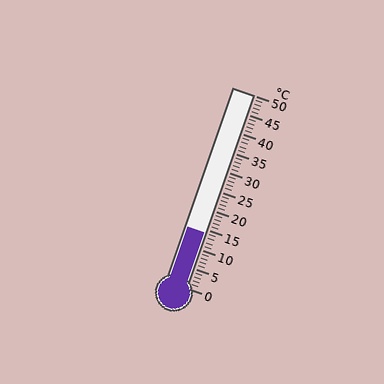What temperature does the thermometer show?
The thermometer shows approximately 14°C.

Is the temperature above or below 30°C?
The temperature is below 30°C.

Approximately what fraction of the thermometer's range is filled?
The thermometer is filled to approximately 30% of its range.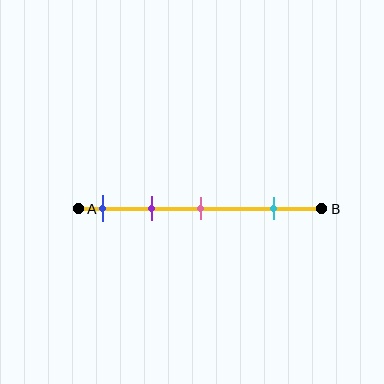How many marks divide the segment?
There are 4 marks dividing the segment.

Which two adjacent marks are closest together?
The blue and purple marks are the closest adjacent pair.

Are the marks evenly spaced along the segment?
No, the marks are not evenly spaced.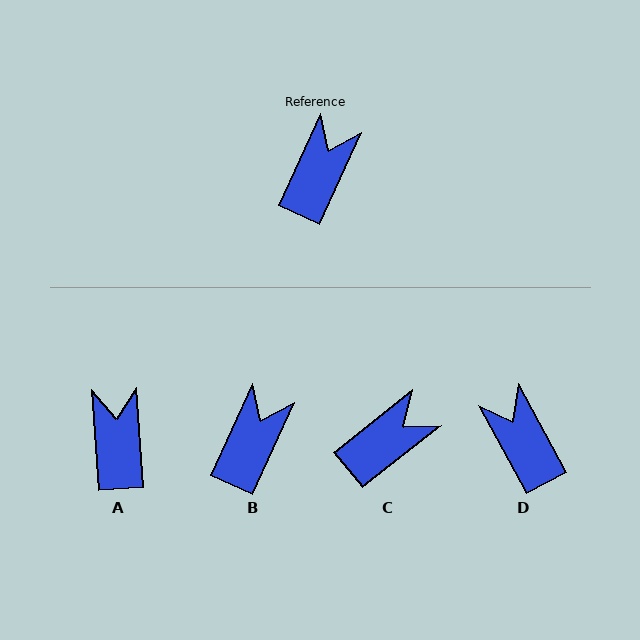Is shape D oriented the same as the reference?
No, it is off by about 53 degrees.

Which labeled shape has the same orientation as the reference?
B.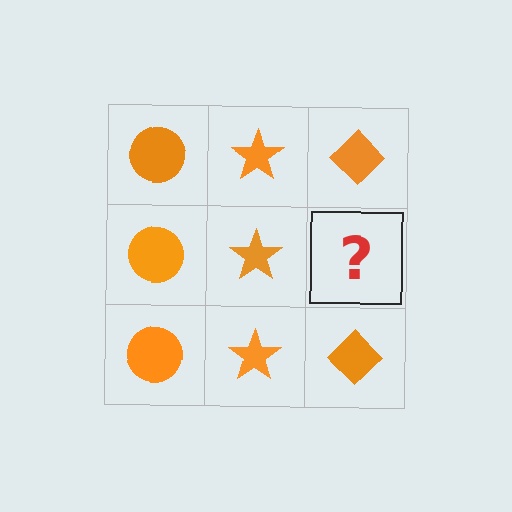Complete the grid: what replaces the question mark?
The question mark should be replaced with an orange diamond.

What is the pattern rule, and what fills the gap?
The rule is that each column has a consistent shape. The gap should be filled with an orange diamond.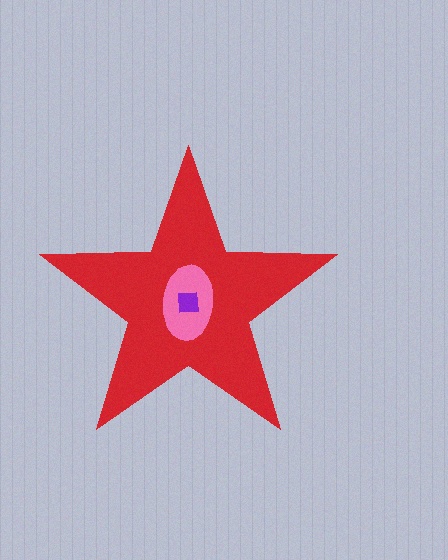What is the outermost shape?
The red star.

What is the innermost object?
The purple square.